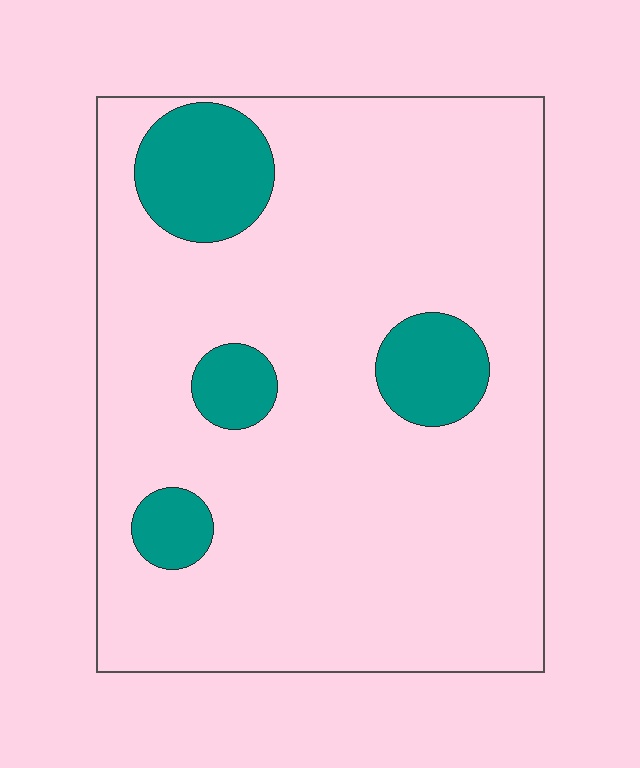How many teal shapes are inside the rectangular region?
4.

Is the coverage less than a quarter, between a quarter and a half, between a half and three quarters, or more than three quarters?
Less than a quarter.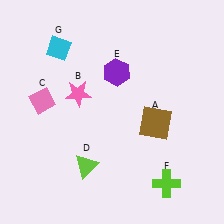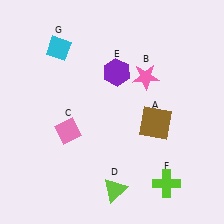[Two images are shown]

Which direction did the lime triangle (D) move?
The lime triangle (D) moved right.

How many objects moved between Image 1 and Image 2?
3 objects moved between the two images.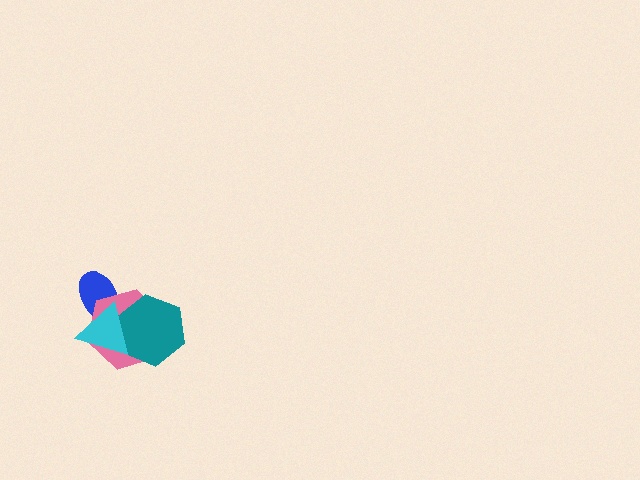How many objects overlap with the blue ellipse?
2 objects overlap with the blue ellipse.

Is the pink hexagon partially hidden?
Yes, it is partially covered by another shape.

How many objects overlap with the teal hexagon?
2 objects overlap with the teal hexagon.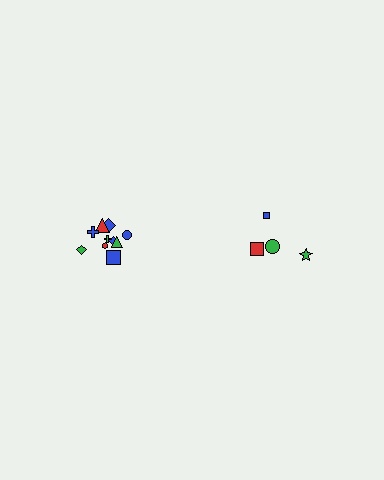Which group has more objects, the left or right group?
The left group.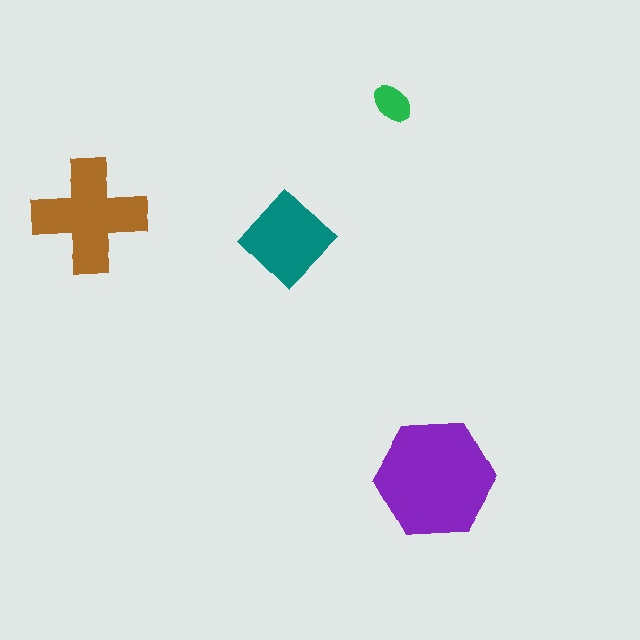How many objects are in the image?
There are 4 objects in the image.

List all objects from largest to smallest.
The purple hexagon, the brown cross, the teal diamond, the green ellipse.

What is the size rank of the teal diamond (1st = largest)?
3rd.